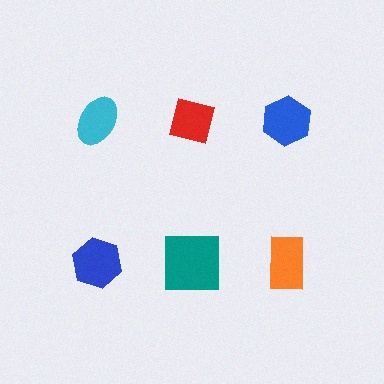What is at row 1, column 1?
A cyan ellipse.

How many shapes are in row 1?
3 shapes.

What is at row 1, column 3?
A blue hexagon.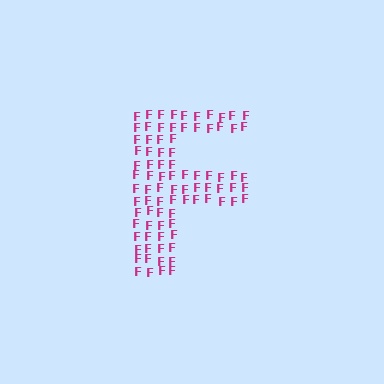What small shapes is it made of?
It is made of small letter F's.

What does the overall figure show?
The overall figure shows the letter F.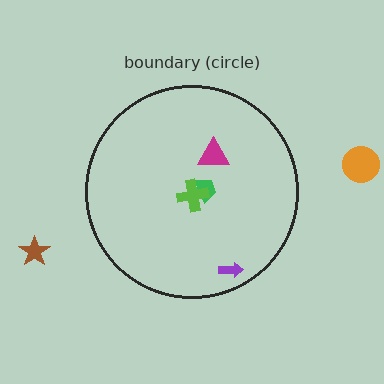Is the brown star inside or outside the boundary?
Outside.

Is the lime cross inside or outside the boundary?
Inside.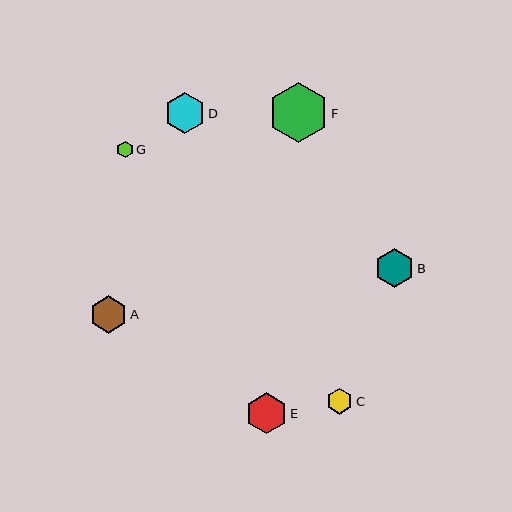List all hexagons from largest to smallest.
From largest to smallest: F, E, D, B, A, C, G.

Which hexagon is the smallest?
Hexagon G is the smallest with a size of approximately 17 pixels.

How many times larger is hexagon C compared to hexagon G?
Hexagon C is approximately 1.6 times the size of hexagon G.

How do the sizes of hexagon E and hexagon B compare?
Hexagon E and hexagon B are approximately the same size.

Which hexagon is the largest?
Hexagon F is the largest with a size of approximately 60 pixels.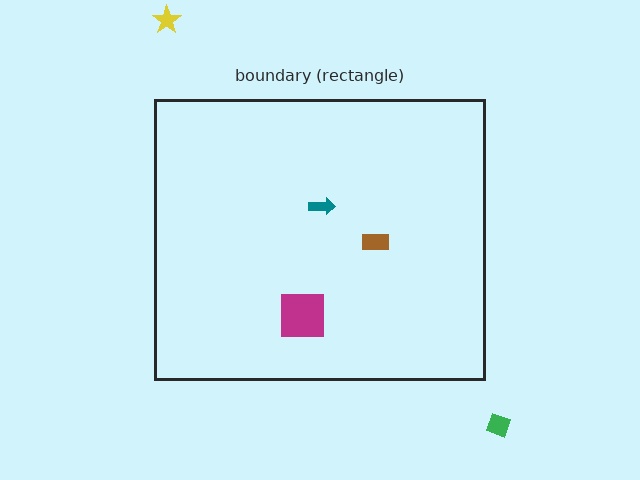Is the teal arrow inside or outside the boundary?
Inside.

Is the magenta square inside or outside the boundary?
Inside.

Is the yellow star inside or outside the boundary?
Outside.